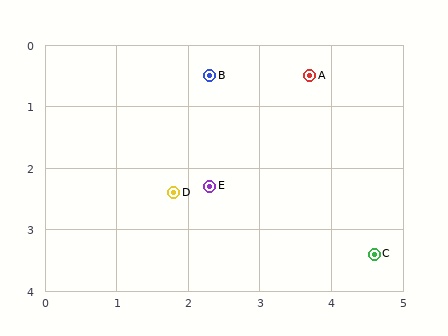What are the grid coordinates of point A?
Point A is at approximately (3.7, 0.5).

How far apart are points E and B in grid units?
Points E and B are about 1.8 grid units apart.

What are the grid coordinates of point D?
Point D is at approximately (1.8, 2.4).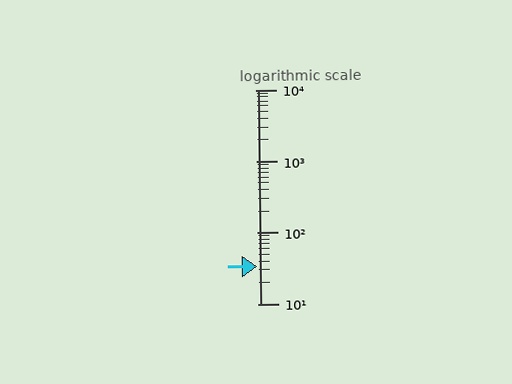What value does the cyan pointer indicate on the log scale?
The pointer indicates approximately 34.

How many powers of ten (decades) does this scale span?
The scale spans 3 decades, from 10 to 10000.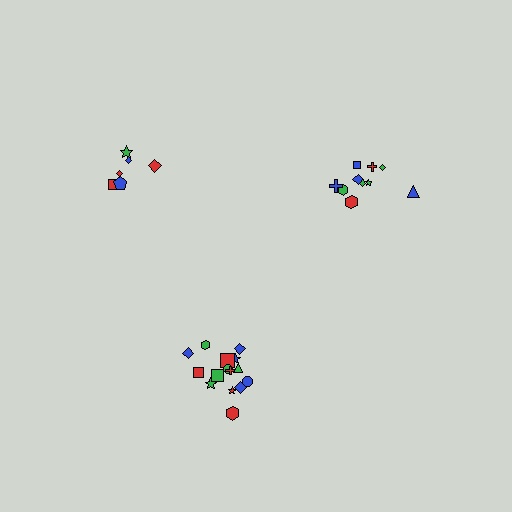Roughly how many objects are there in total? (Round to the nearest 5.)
Roughly 30 objects in total.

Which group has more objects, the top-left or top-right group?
The top-right group.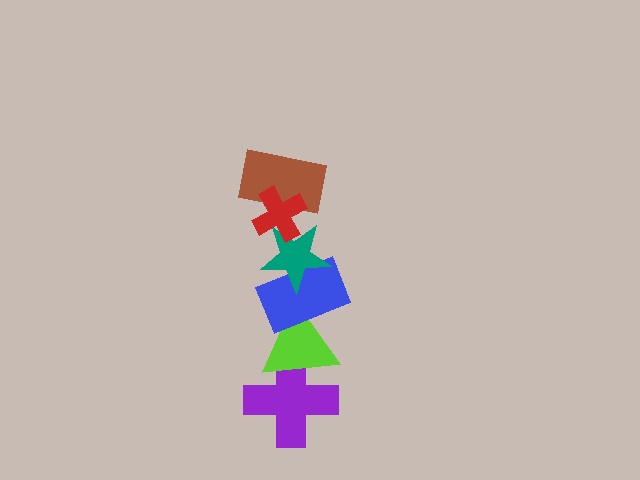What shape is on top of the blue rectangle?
The teal star is on top of the blue rectangle.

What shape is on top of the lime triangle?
The blue rectangle is on top of the lime triangle.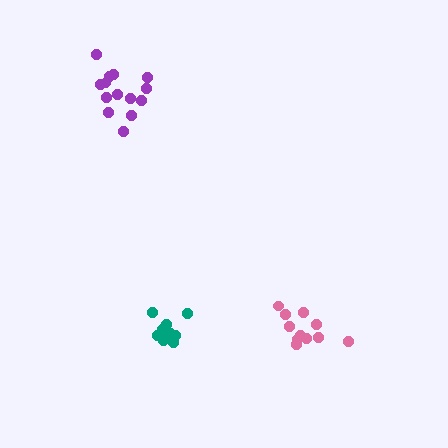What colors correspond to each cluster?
The clusters are colored: purple, pink, teal.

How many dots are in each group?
Group 1: 14 dots, Group 2: 11 dots, Group 3: 10 dots (35 total).